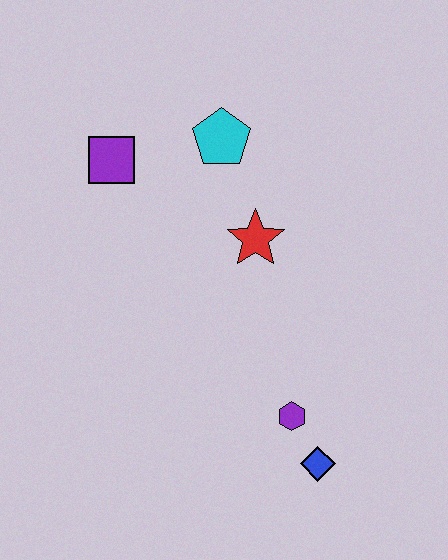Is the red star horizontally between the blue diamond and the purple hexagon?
No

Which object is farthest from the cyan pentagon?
The blue diamond is farthest from the cyan pentagon.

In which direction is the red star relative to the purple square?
The red star is to the right of the purple square.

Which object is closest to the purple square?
The cyan pentagon is closest to the purple square.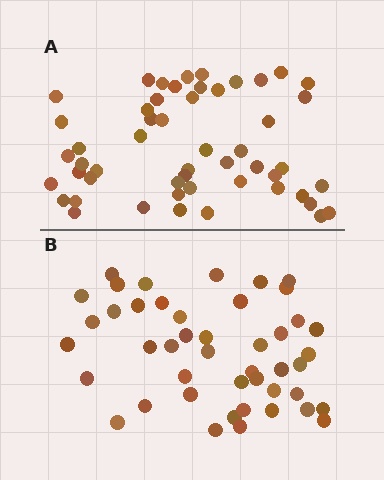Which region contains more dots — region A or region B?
Region A (the top region) has more dots.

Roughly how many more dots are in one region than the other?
Region A has roughly 8 or so more dots than region B.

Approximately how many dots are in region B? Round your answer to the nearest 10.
About 40 dots. (The exact count is 45, which rounds to 40.)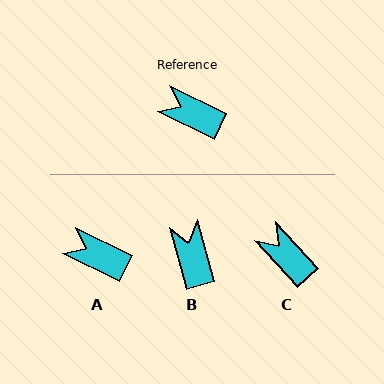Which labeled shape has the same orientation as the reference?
A.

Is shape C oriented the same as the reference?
No, it is off by about 21 degrees.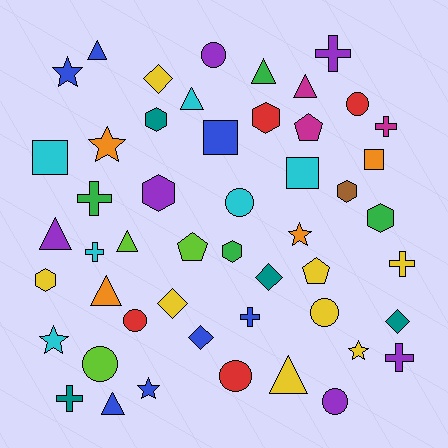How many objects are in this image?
There are 50 objects.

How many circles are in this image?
There are 8 circles.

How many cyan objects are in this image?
There are 6 cyan objects.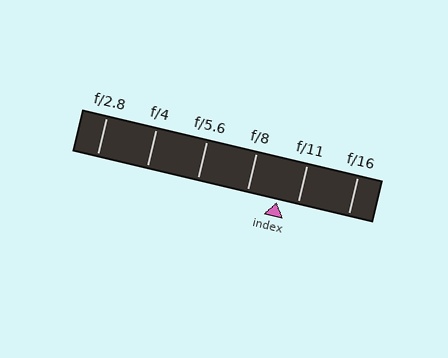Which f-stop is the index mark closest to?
The index mark is closest to f/11.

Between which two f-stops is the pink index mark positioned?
The index mark is between f/8 and f/11.